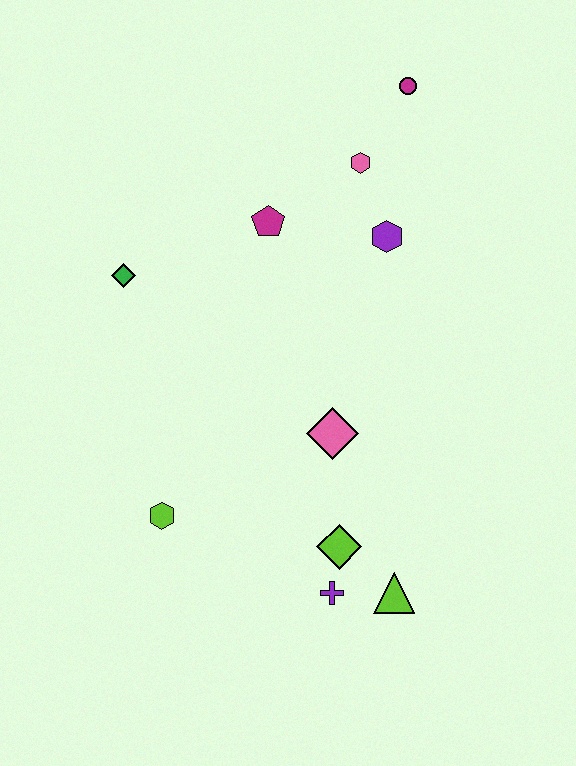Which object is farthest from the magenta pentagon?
The lime triangle is farthest from the magenta pentagon.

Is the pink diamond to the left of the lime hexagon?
No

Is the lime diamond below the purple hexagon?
Yes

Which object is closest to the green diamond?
The magenta pentagon is closest to the green diamond.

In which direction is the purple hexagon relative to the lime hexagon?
The purple hexagon is above the lime hexagon.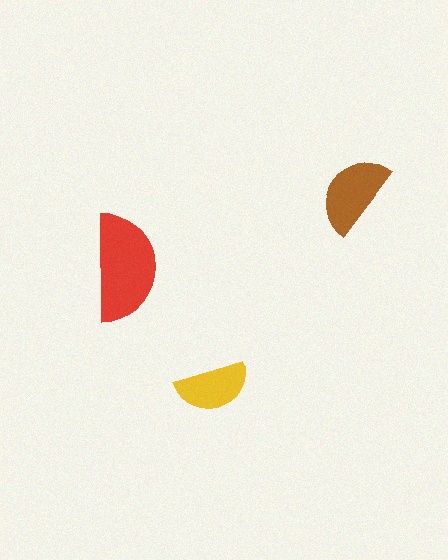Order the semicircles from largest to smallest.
the red one, the brown one, the yellow one.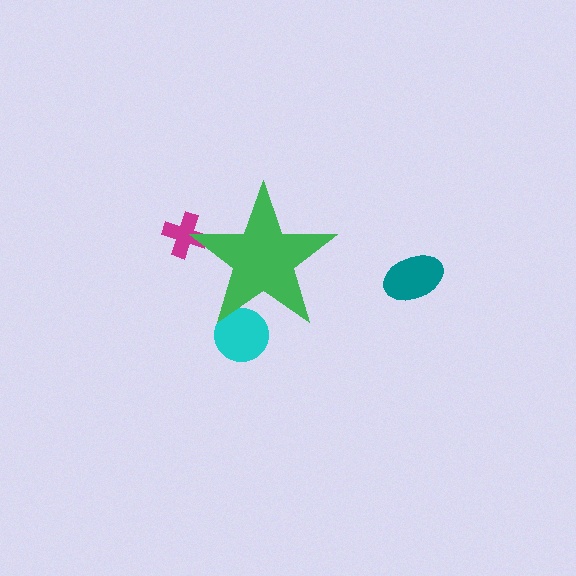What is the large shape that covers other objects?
A green star.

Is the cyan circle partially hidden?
Yes, the cyan circle is partially hidden behind the green star.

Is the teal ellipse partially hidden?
No, the teal ellipse is fully visible.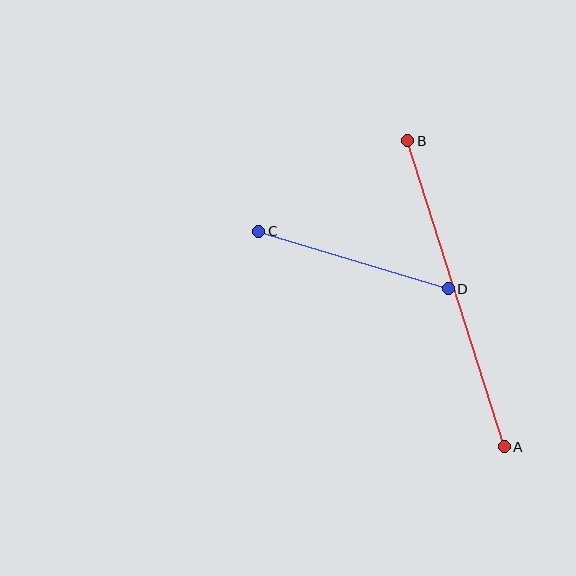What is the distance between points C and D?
The distance is approximately 198 pixels.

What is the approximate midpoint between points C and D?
The midpoint is at approximately (353, 260) pixels.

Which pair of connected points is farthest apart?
Points A and B are farthest apart.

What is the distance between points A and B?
The distance is approximately 321 pixels.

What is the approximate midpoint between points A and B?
The midpoint is at approximately (456, 294) pixels.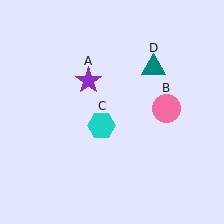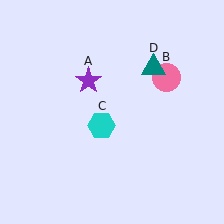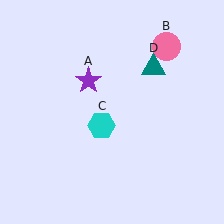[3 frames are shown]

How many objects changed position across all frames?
1 object changed position: pink circle (object B).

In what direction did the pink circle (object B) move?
The pink circle (object B) moved up.